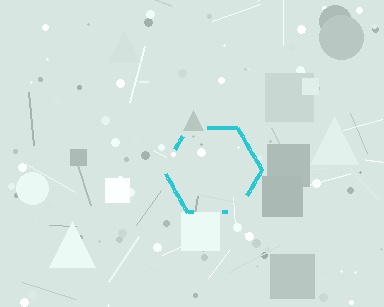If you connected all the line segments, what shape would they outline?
They would outline a hexagon.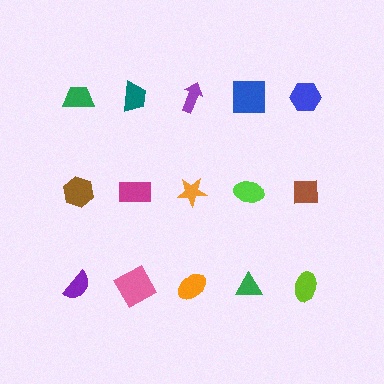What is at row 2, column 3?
An orange star.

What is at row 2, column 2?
A magenta rectangle.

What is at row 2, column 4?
A lime ellipse.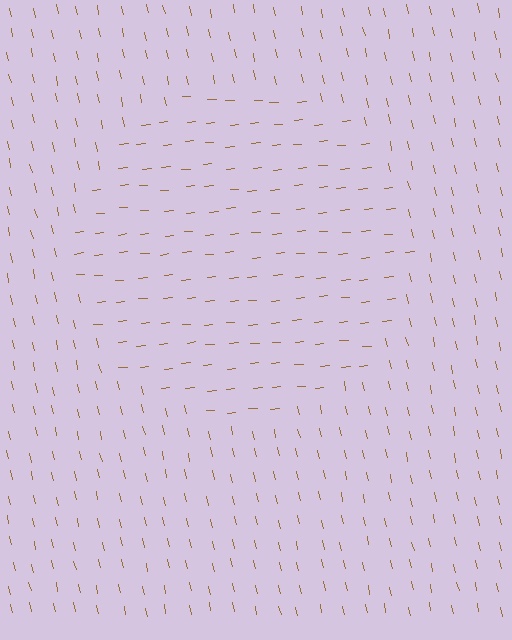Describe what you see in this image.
The image is filled with small brown line segments. A circle region in the image has lines oriented differently from the surrounding lines, creating a visible texture boundary.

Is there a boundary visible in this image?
Yes, there is a texture boundary formed by a change in line orientation.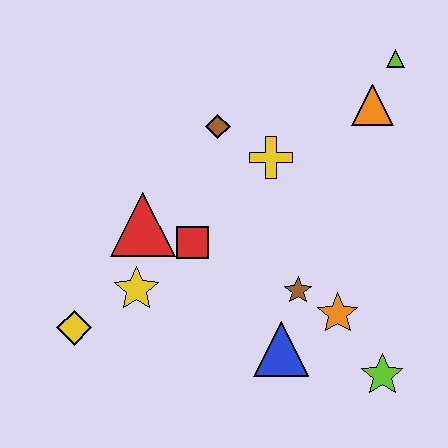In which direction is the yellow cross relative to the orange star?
The yellow cross is above the orange star.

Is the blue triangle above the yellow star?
No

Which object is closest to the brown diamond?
The yellow cross is closest to the brown diamond.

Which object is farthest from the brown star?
The lime triangle is farthest from the brown star.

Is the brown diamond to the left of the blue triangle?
Yes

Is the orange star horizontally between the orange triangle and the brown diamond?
Yes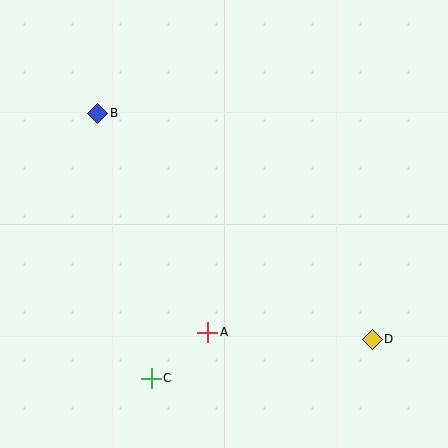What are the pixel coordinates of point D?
Point D is at (372, 339).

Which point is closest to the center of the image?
Point A at (208, 332) is closest to the center.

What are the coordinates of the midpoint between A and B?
The midpoint between A and B is at (153, 223).